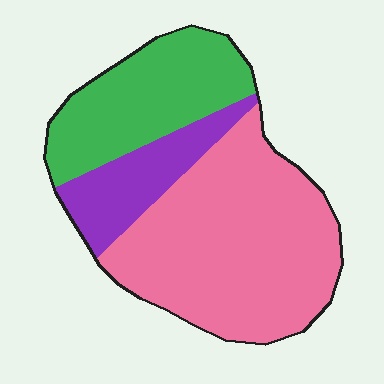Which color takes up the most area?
Pink, at roughly 55%.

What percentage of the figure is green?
Green covers around 30% of the figure.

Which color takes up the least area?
Purple, at roughly 15%.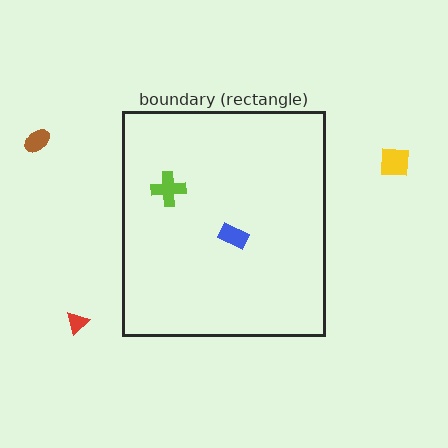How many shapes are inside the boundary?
2 inside, 3 outside.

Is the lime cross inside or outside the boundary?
Inside.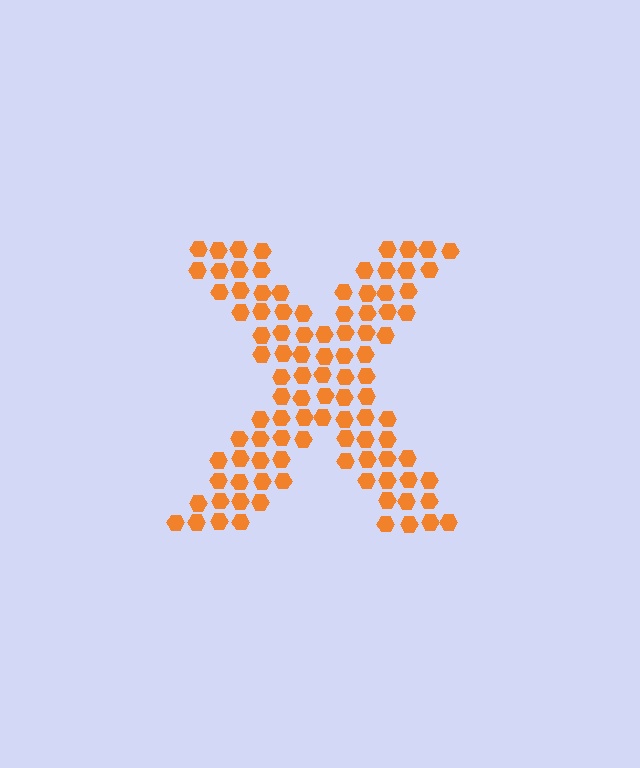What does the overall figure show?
The overall figure shows the letter X.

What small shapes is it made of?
It is made of small hexagons.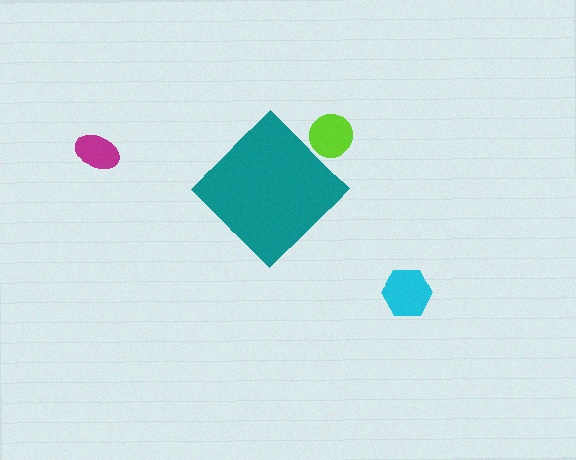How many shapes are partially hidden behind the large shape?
1 shape is partially hidden.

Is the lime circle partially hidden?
Yes, the lime circle is partially hidden behind the teal diamond.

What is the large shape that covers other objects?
A teal diamond.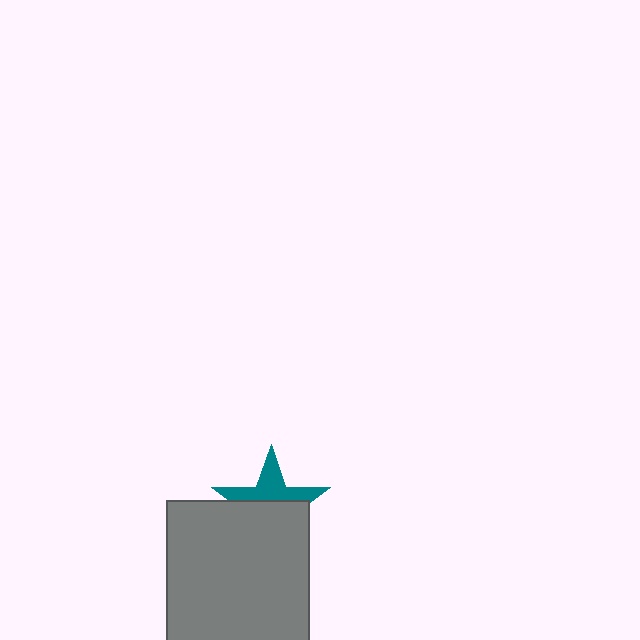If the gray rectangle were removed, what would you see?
You would see the complete teal star.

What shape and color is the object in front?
The object in front is a gray rectangle.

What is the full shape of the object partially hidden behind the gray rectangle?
The partially hidden object is a teal star.